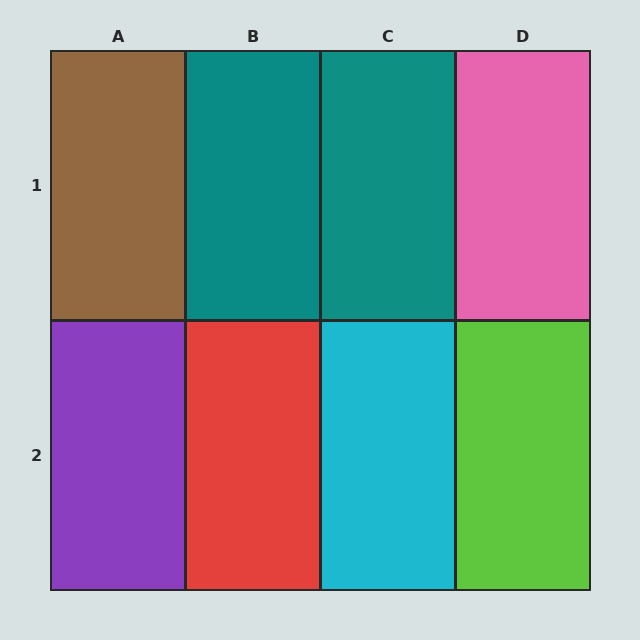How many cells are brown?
1 cell is brown.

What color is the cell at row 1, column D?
Pink.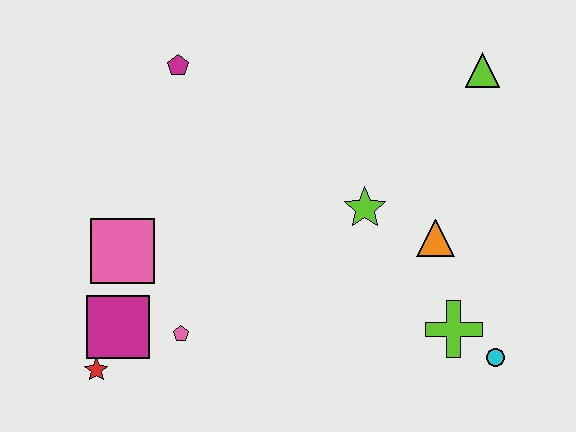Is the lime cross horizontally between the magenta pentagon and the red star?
No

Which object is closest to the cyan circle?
The lime cross is closest to the cyan circle.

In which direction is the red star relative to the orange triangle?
The red star is to the left of the orange triangle.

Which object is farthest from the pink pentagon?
The lime triangle is farthest from the pink pentagon.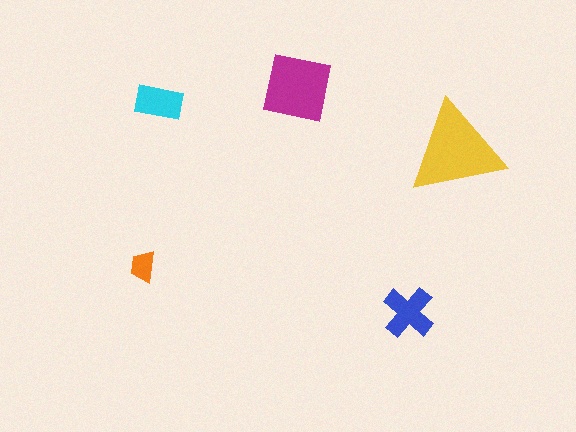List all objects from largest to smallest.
The yellow triangle, the magenta square, the blue cross, the cyan rectangle, the orange trapezoid.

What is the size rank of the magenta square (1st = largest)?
2nd.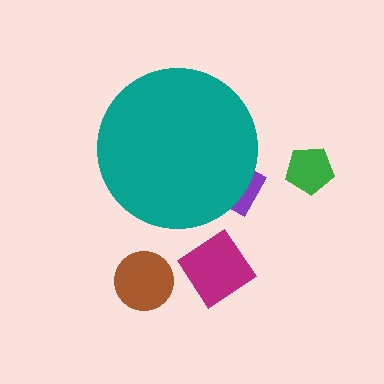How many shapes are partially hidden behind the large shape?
1 shape is partially hidden.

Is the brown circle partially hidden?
No, the brown circle is fully visible.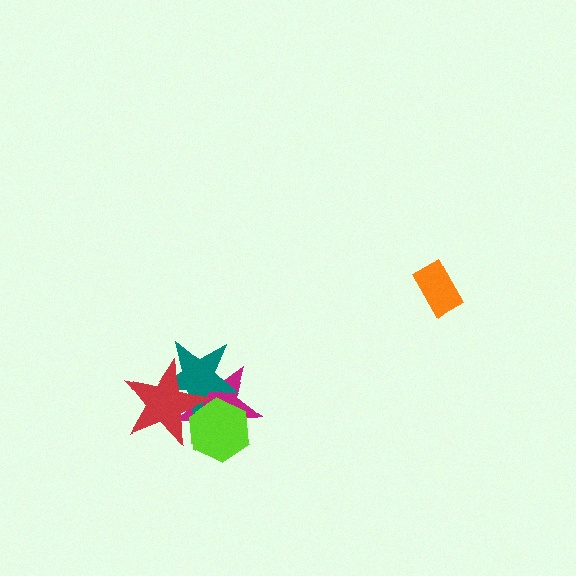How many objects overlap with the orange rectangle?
0 objects overlap with the orange rectangle.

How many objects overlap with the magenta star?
3 objects overlap with the magenta star.